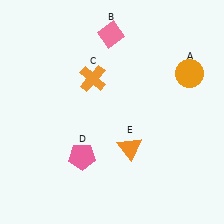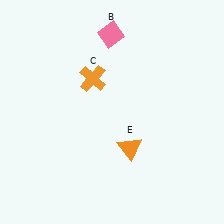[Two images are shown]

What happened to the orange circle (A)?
The orange circle (A) was removed in Image 2. It was in the top-right area of Image 1.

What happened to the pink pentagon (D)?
The pink pentagon (D) was removed in Image 2. It was in the bottom-left area of Image 1.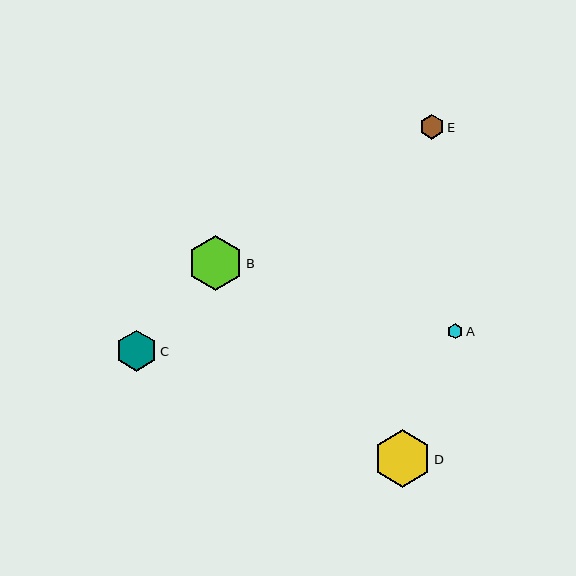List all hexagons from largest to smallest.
From largest to smallest: D, B, C, E, A.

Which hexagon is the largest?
Hexagon D is the largest with a size of approximately 57 pixels.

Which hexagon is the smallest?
Hexagon A is the smallest with a size of approximately 15 pixels.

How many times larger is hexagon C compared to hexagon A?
Hexagon C is approximately 2.7 times the size of hexagon A.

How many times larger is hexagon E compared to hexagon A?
Hexagon E is approximately 1.6 times the size of hexagon A.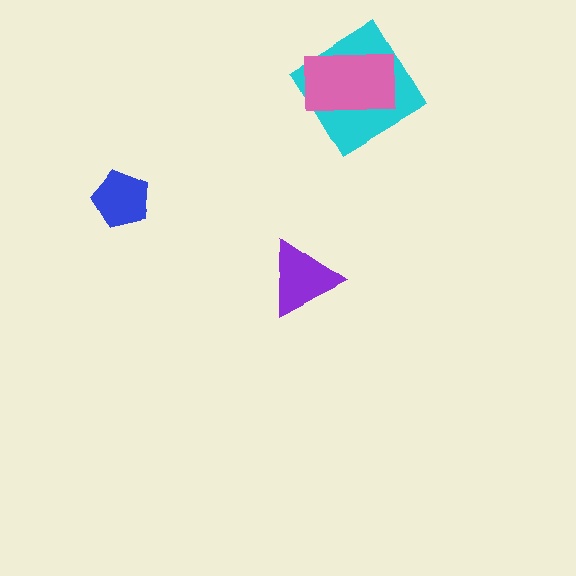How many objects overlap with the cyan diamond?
1 object overlaps with the cyan diamond.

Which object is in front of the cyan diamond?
The pink rectangle is in front of the cyan diamond.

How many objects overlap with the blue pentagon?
0 objects overlap with the blue pentagon.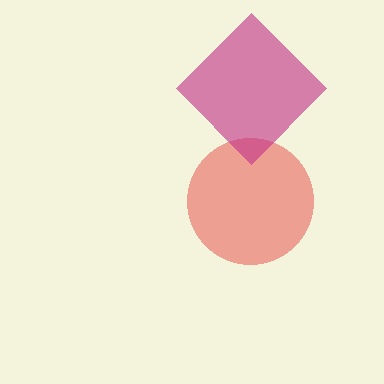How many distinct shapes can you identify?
There are 2 distinct shapes: a red circle, a magenta diamond.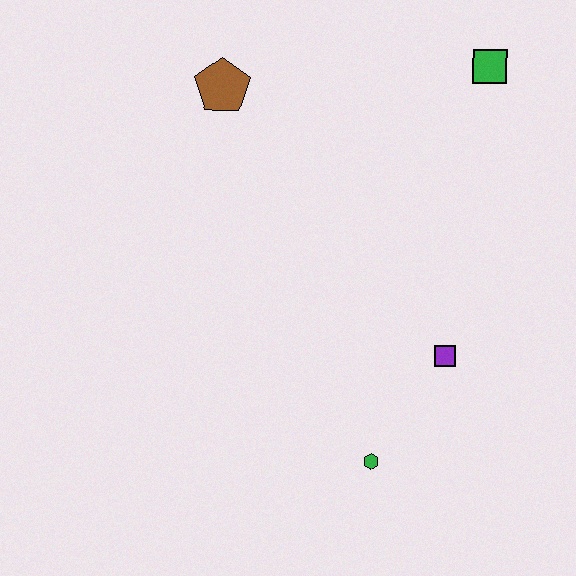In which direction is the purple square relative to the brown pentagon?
The purple square is below the brown pentagon.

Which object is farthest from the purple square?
The brown pentagon is farthest from the purple square.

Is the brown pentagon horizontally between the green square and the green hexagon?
No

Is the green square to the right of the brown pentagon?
Yes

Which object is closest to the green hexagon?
The purple square is closest to the green hexagon.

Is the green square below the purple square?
No